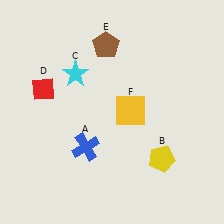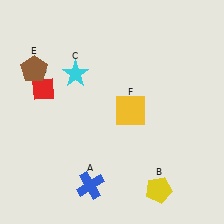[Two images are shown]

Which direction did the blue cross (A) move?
The blue cross (A) moved down.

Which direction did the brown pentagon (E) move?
The brown pentagon (E) moved left.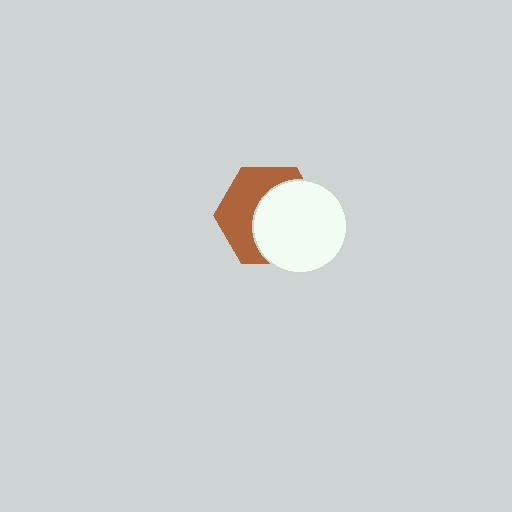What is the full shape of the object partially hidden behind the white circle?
The partially hidden object is a brown hexagon.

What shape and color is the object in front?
The object in front is a white circle.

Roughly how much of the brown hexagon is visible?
About half of it is visible (roughly 45%).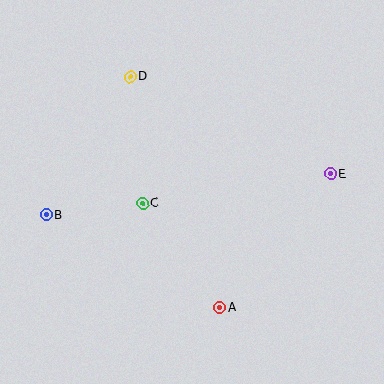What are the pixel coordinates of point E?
Point E is at (331, 174).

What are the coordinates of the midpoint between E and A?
The midpoint between E and A is at (275, 241).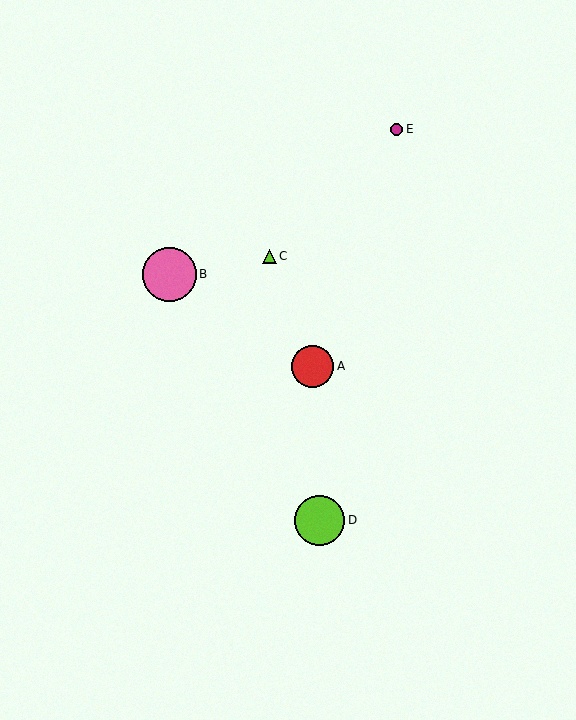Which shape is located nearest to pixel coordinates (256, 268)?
The lime triangle (labeled C) at (270, 256) is nearest to that location.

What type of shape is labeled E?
Shape E is a magenta circle.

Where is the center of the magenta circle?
The center of the magenta circle is at (396, 129).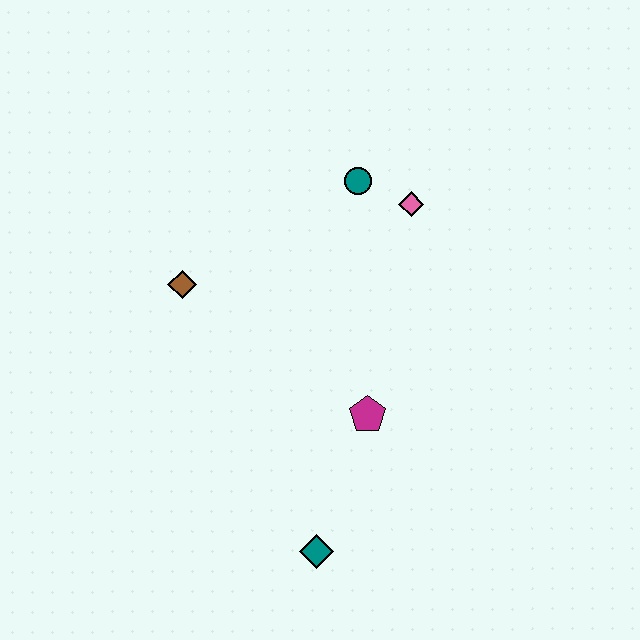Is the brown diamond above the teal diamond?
Yes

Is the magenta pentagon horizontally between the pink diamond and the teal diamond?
Yes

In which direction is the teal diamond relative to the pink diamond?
The teal diamond is below the pink diamond.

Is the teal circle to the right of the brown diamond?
Yes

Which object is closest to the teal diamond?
The magenta pentagon is closest to the teal diamond.